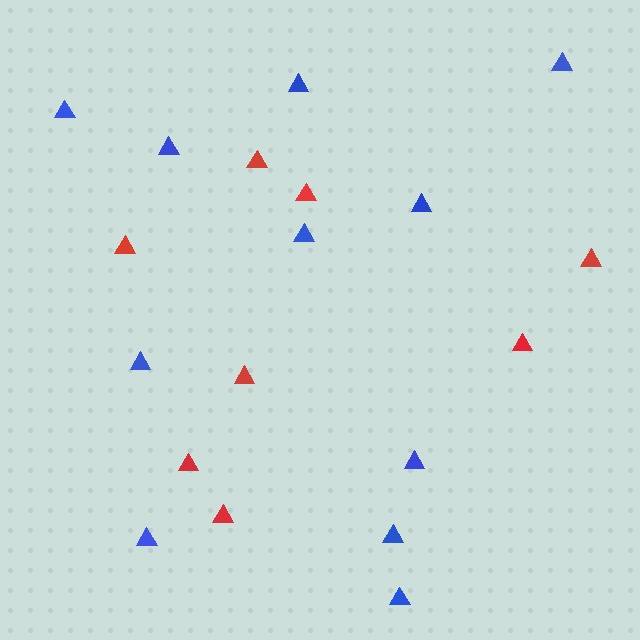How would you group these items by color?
There are 2 groups: one group of red triangles (8) and one group of blue triangles (11).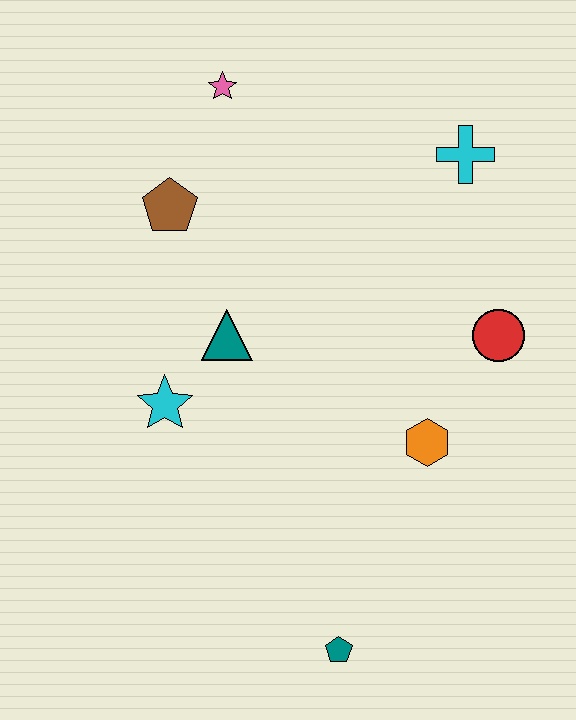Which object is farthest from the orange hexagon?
The pink star is farthest from the orange hexagon.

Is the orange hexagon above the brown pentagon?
No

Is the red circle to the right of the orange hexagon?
Yes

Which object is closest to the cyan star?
The teal triangle is closest to the cyan star.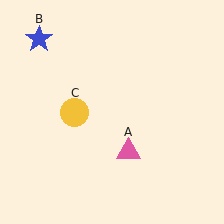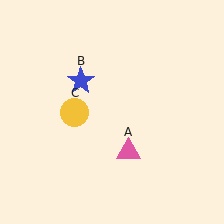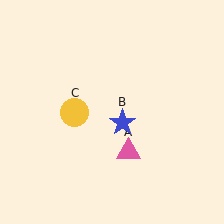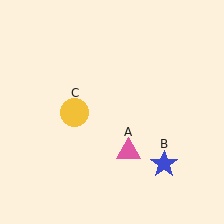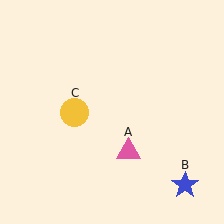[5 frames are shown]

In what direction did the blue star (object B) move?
The blue star (object B) moved down and to the right.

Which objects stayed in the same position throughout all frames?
Pink triangle (object A) and yellow circle (object C) remained stationary.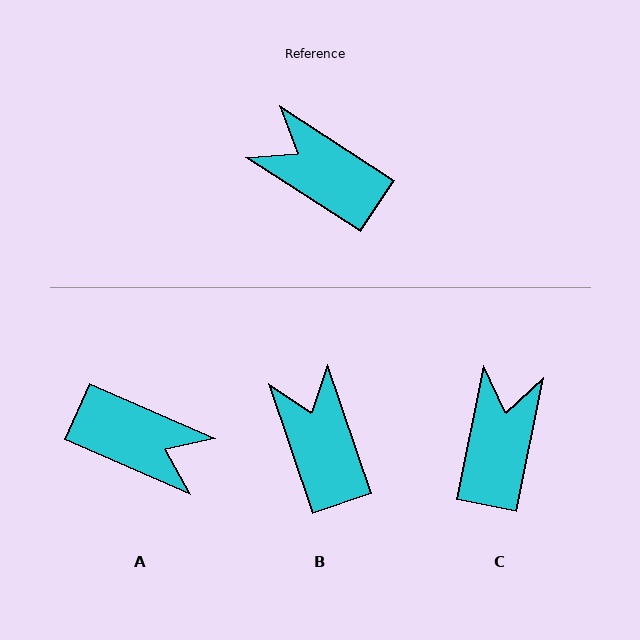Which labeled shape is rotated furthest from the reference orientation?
A, about 171 degrees away.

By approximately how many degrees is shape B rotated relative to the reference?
Approximately 38 degrees clockwise.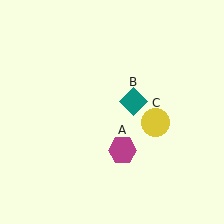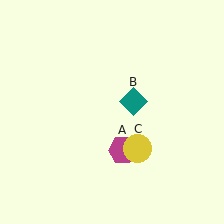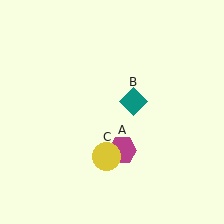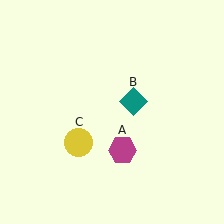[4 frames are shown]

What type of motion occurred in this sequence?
The yellow circle (object C) rotated clockwise around the center of the scene.